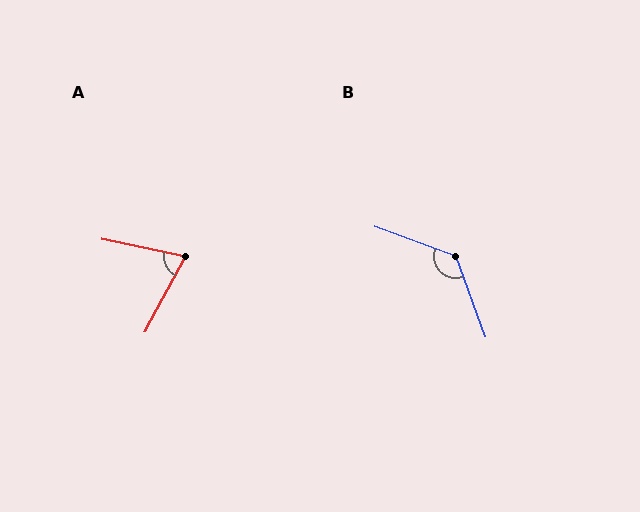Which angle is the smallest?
A, at approximately 73 degrees.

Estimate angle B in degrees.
Approximately 130 degrees.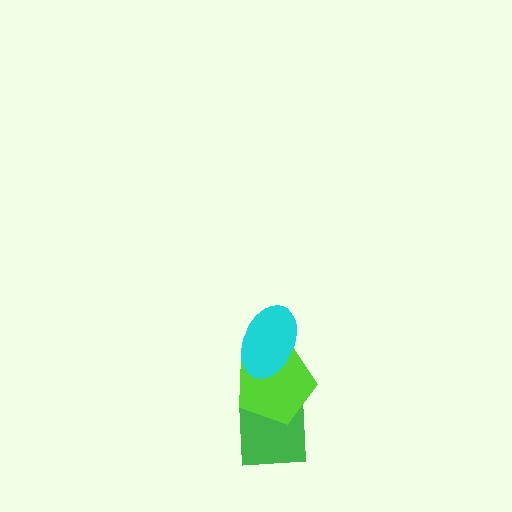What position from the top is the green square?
The green square is 3rd from the top.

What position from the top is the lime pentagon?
The lime pentagon is 2nd from the top.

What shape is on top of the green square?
The lime pentagon is on top of the green square.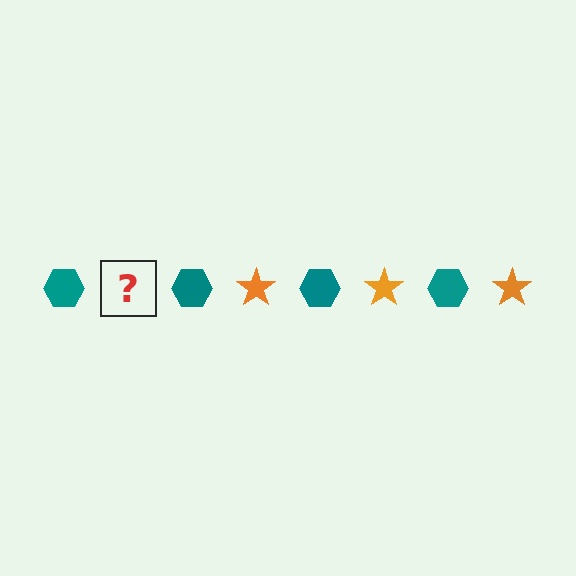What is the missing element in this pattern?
The missing element is an orange star.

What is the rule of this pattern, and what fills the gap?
The rule is that the pattern alternates between teal hexagon and orange star. The gap should be filled with an orange star.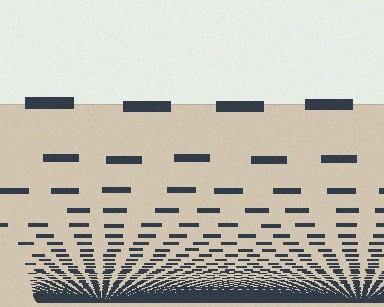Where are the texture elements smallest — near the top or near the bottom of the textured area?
Near the bottom.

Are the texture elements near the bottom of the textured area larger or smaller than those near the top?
Smaller. The gradient is inverted — elements near the bottom are smaller and denser.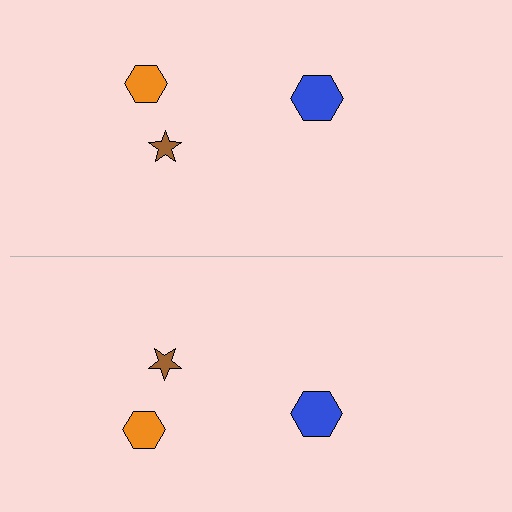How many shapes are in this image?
There are 6 shapes in this image.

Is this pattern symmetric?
Yes, this pattern has bilateral (reflection) symmetry.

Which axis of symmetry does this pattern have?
The pattern has a horizontal axis of symmetry running through the center of the image.